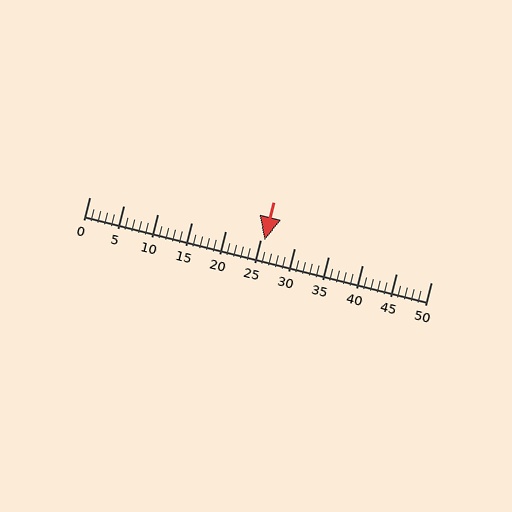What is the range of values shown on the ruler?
The ruler shows values from 0 to 50.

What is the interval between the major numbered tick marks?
The major tick marks are spaced 5 units apart.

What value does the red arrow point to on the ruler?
The red arrow points to approximately 26.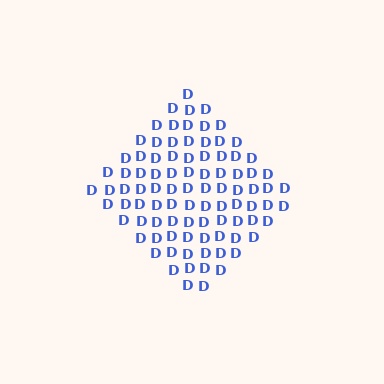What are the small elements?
The small elements are letter D's.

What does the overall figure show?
The overall figure shows a diamond.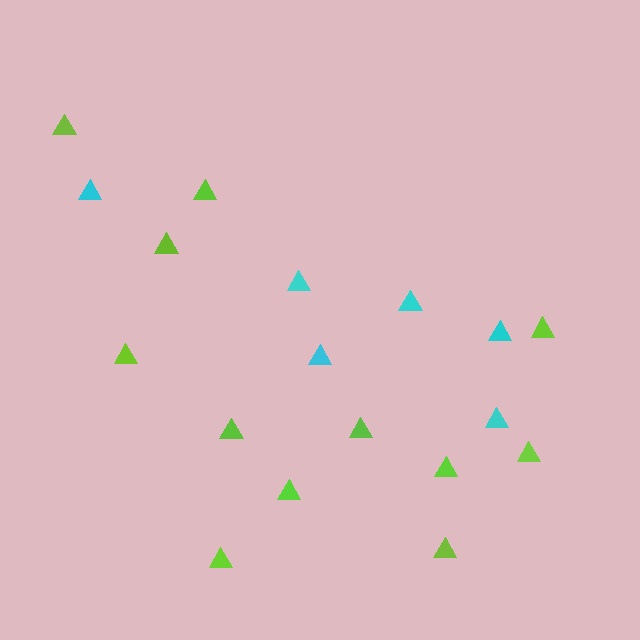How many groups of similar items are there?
There are 2 groups: one group of lime triangles (12) and one group of cyan triangles (6).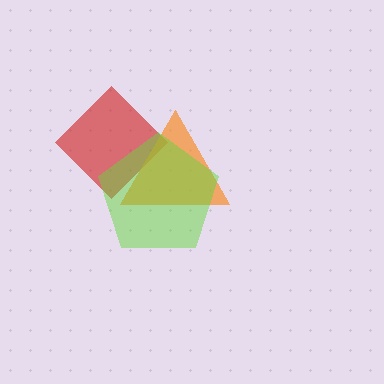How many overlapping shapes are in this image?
There are 3 overlapping shapes in the image.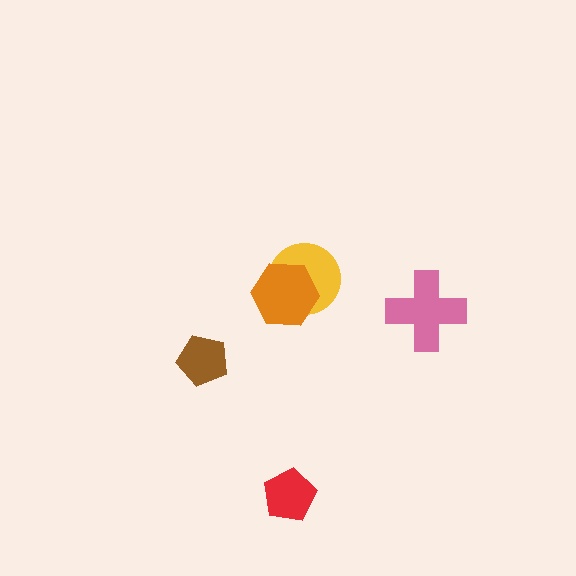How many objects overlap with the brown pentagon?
0 objects overlap with the brown pentagon.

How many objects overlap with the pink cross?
0 objects overlap with the pink cross.